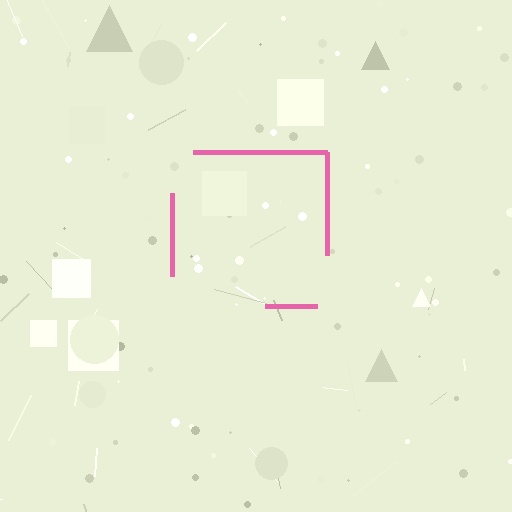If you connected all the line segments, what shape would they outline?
They would outline a square.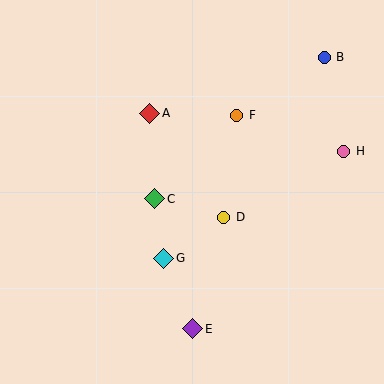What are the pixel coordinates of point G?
Point G is at (164, 258).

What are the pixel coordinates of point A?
Point A is at (150, 113).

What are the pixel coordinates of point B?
Point B is at (324, 57).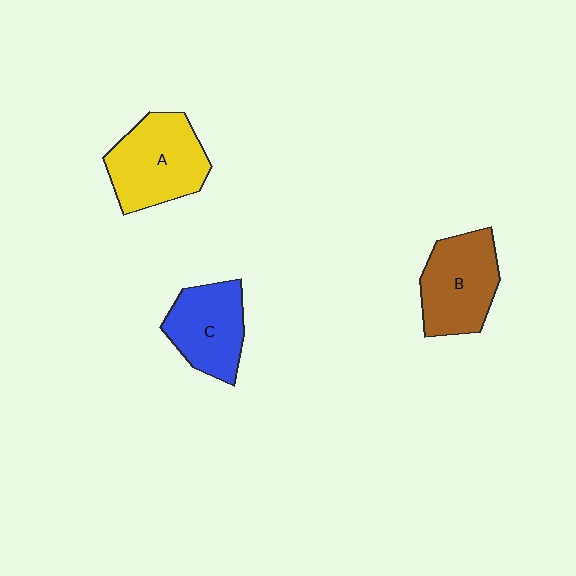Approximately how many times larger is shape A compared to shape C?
Approximately 1.2 times.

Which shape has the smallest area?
Shape C (blue).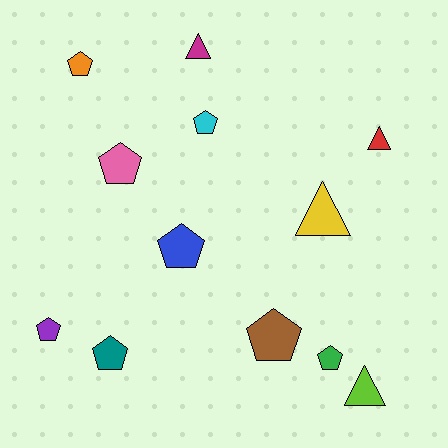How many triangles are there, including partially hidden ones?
There are 4 triangles.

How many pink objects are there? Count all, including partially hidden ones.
There is 1 pink object.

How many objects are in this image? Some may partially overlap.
There are 12 objects.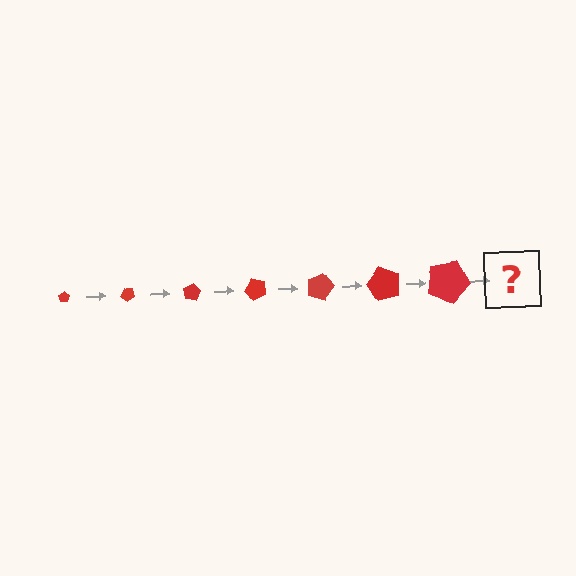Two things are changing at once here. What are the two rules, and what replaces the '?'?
The two rules are that the pentagon grows larger each step and it rotates 40 degrees each step. The '?' should be a pentagon, larger than the previous one and rotated 280 degrees from the start.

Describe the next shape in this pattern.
It should be a pentagon, larger than the previous one and rotated 280 degrees from the start.